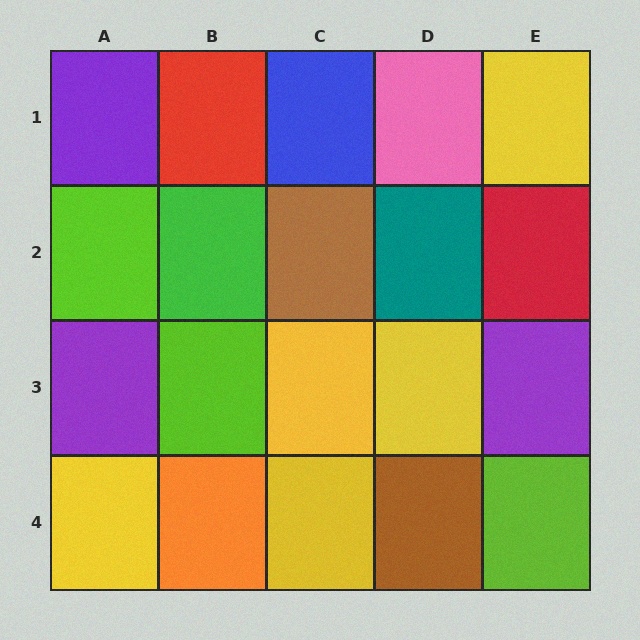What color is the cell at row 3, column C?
Yellow.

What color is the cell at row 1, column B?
Red.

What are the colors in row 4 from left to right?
Yellow, orange, yellow, brown, lime.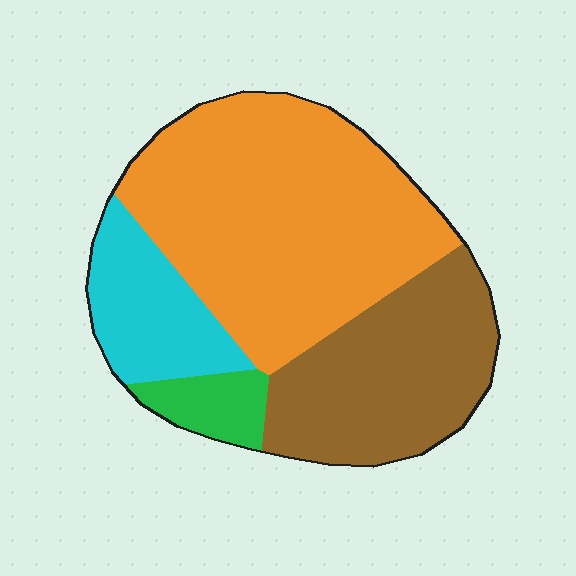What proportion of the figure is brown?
Brown takes up about one quarter (1/4) of the figure.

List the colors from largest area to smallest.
From largest to smallest: orange, brown, cyan, green.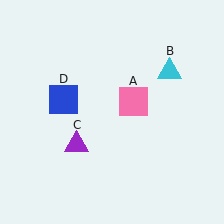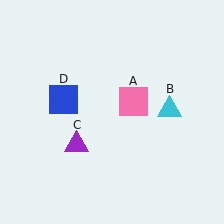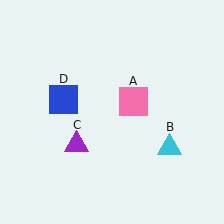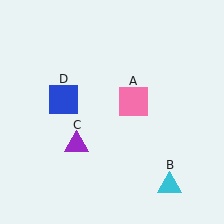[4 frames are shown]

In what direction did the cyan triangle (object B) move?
The cyan triangle (object B) moved down.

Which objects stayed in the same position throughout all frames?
Pink square (object A) and purple triangle (object C) and blue square (object D) remained stationary.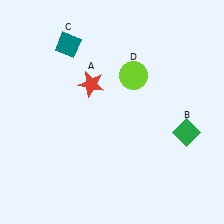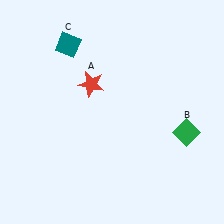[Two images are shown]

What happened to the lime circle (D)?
The lime circle (D) was removed in Image 2. It was in the top-right area of Image 1.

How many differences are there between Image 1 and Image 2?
There is 1 difference between the two images.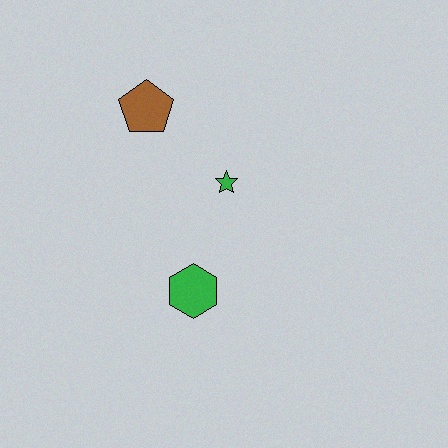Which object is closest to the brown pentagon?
The green star is closest to the brown pentagon.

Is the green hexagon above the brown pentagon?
No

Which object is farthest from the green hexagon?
The brown pentagon is farthest from the green hexagon.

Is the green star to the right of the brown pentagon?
Yes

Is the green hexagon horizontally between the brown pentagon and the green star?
Yes